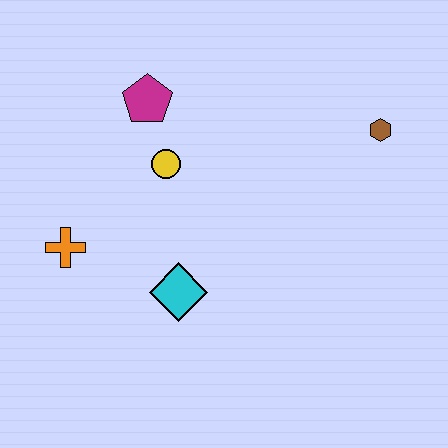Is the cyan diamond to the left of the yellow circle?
No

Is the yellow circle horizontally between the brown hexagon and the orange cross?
Yes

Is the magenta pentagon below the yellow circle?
No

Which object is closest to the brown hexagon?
The yellow circle is closest to the brown hexagon.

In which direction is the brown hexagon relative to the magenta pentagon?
The brown hexagon is to the right of the magenta pentagon.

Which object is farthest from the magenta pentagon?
The brown hexagon is farthest from the magenta pentagon.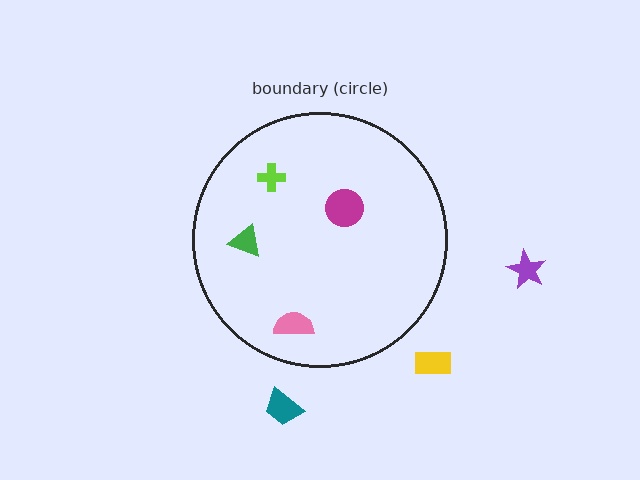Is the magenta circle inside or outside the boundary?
Inside.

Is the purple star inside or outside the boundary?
Outside.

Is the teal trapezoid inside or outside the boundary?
Outside.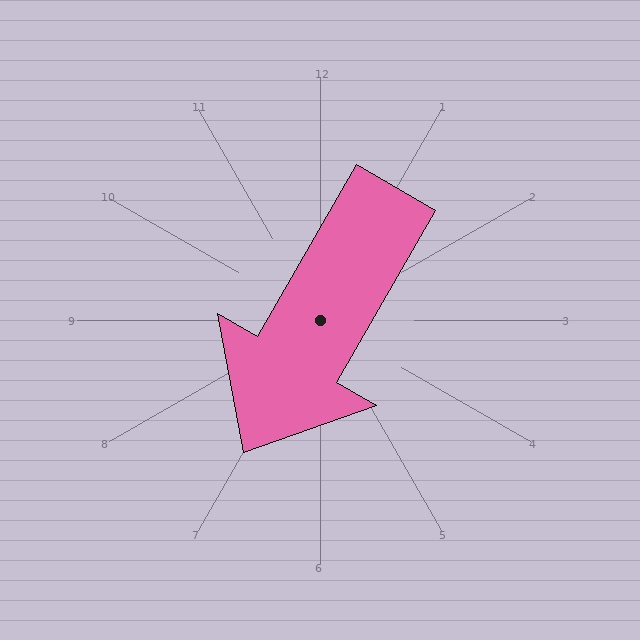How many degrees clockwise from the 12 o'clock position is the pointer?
Approximately 210 degrees.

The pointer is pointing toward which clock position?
Roughly 7 o'clock.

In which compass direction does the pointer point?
Southwest.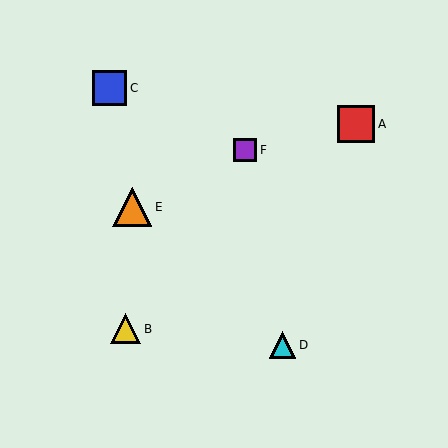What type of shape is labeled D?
Shape D is a cyan triangle.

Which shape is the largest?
The orange triangle (labeled E) is the largest.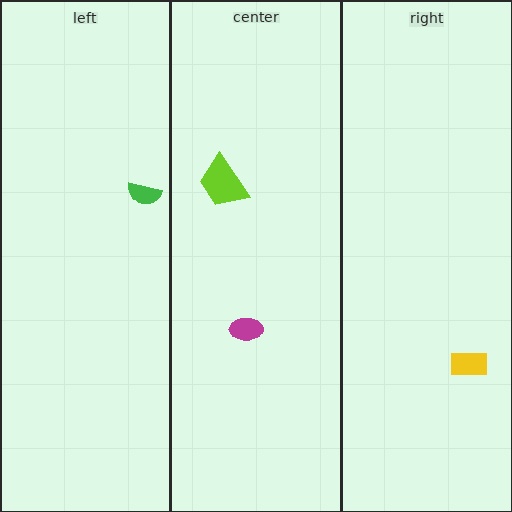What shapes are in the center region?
The lime trapezoid, the magenta ellipse.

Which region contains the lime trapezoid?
The center region.